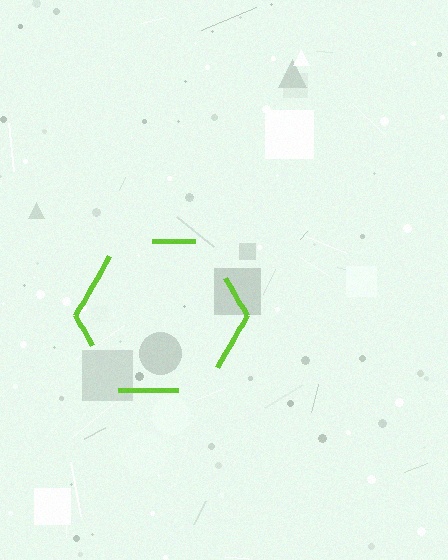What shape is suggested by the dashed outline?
The dashed outline suggests a hexagon.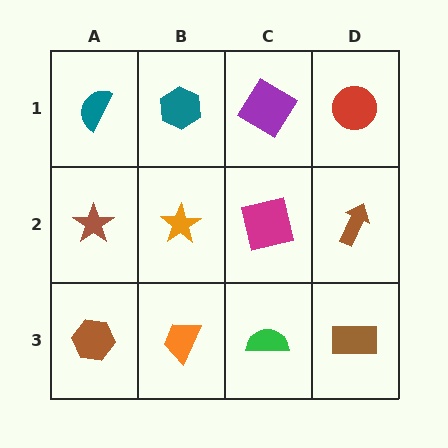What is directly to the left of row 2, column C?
An orange star.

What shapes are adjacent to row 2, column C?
A purple diamond (row 1, column C), a green semicircle (row 3, column C), an orange star (row 2, column B), a brown arrow (row 2, column D).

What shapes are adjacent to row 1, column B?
An orange star (row 2, column B), a teal semicircle (row 1, column A), a purple diamond (row 1, column C).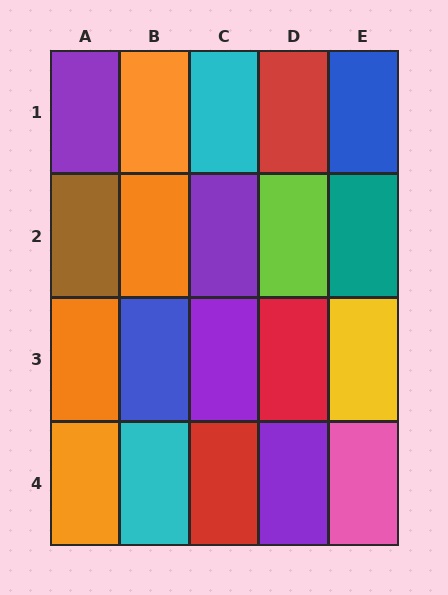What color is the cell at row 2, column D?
Lime.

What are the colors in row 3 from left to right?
Orange, blue, purple, red, yellow.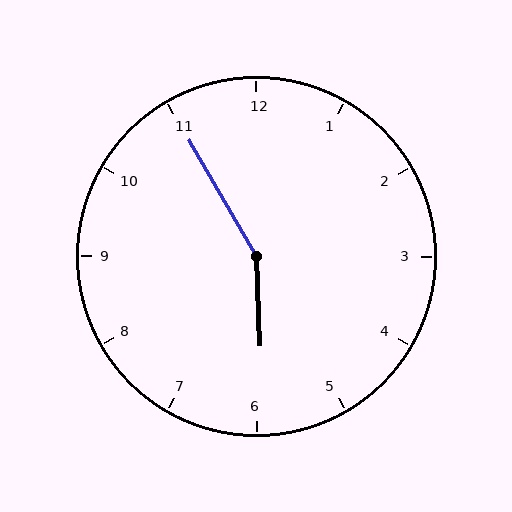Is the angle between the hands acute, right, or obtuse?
It is obtuse.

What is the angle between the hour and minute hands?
Approximately 152 degrees.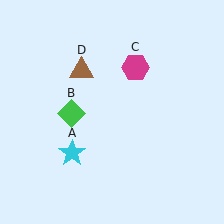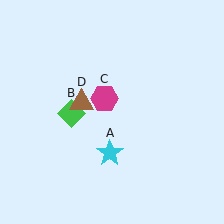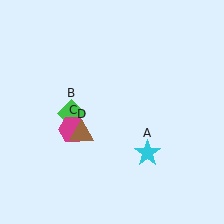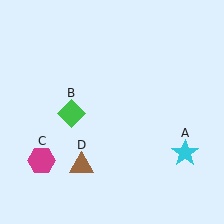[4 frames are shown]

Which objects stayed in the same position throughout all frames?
Green diamond (object B) remained stationary.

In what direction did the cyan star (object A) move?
The cyan star (object A) moved right.